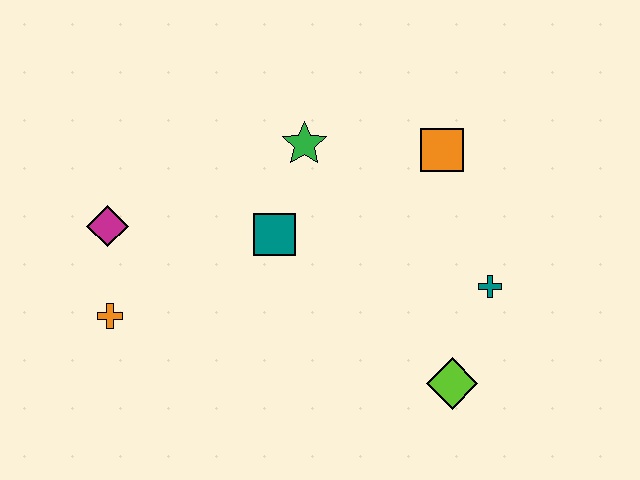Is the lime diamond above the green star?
No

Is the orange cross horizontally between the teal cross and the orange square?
No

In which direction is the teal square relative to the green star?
The teal square is below the green star.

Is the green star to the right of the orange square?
No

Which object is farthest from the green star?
The lime diamond is farthest from the green star.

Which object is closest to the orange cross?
The magenta diamond is closest to the orange cross.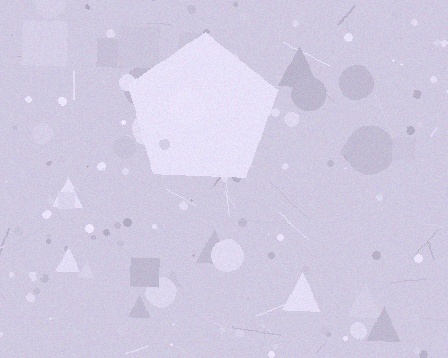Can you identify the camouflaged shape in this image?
The camouflaged shape is a pentagon.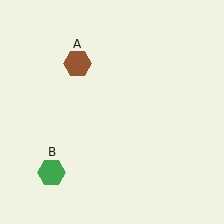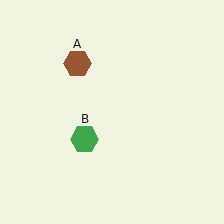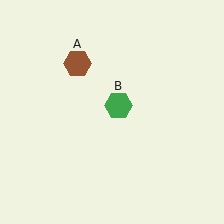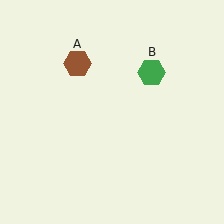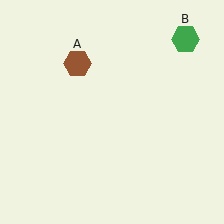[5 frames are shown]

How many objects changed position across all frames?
1 object changed position: green hexagon (object B).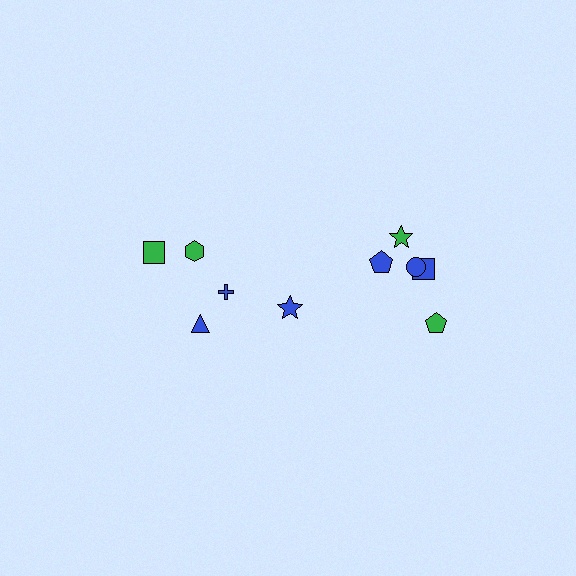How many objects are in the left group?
There are 4 objects.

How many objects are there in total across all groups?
There are 10 objects.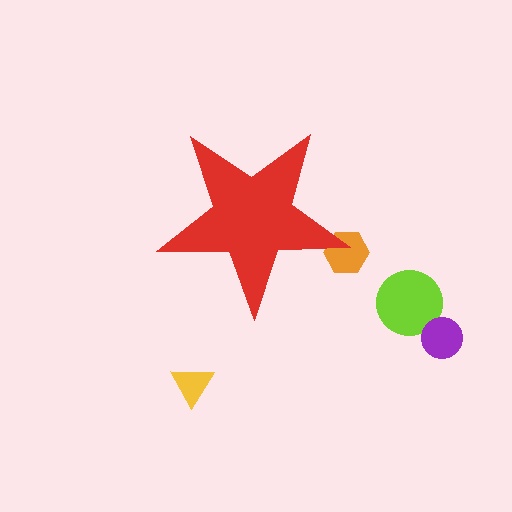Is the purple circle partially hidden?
No, the purple circle is fully visible.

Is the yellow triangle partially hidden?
No, the yellow triangle is fully visible.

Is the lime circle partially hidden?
No, the lime circle is fully visible.